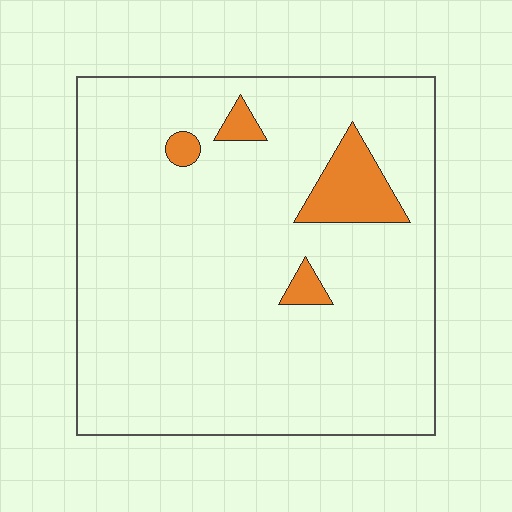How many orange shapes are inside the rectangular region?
4.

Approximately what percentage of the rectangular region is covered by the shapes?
Approximately 10%.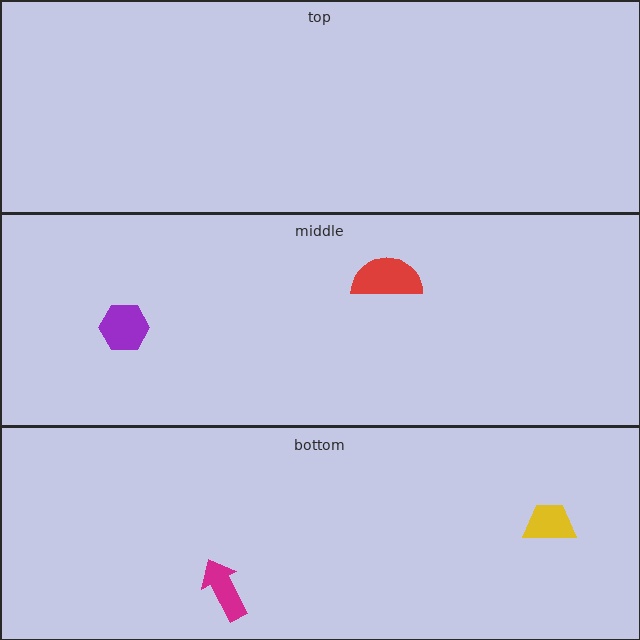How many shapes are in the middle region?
2.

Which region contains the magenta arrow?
The bottom region.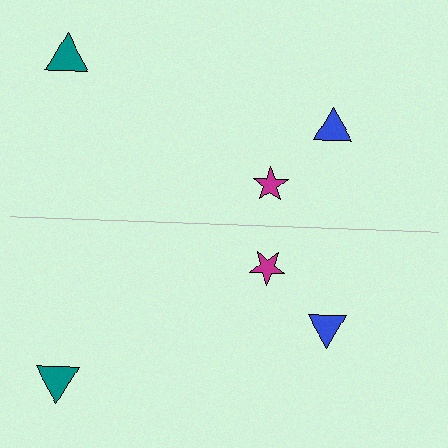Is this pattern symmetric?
Yes, this pattern has bilateral (reflection) symmetry.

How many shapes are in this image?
There are 6 shapes in this image.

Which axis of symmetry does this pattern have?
The pattern has a horizontal axis of symmetry running through the center of the image.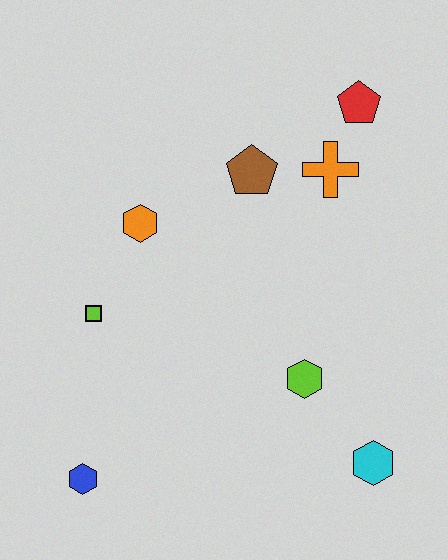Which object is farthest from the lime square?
The red pentagon is farthest from the lime square.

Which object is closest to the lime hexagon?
The cyan hexagon is closest to the lime hexagon.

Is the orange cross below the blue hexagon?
No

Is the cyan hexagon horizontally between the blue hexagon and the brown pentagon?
No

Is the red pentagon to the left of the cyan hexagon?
Yes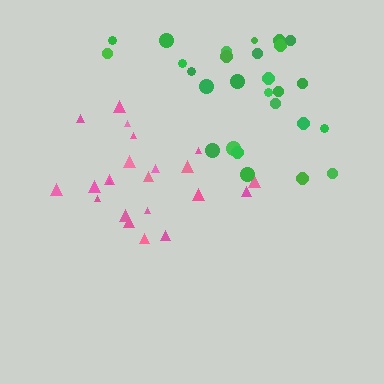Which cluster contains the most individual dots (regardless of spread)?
Green (27).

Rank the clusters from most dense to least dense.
pink, green.